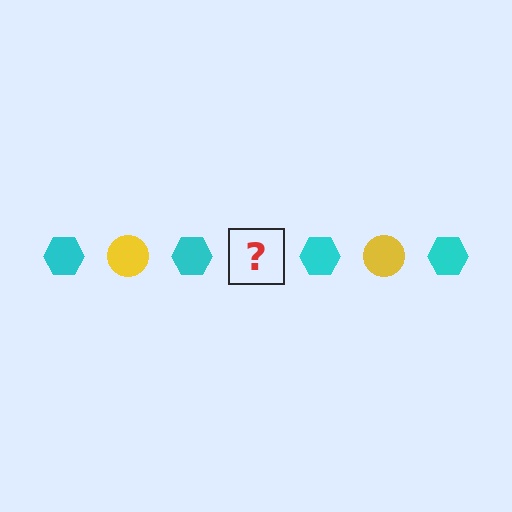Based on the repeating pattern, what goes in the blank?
The blank should be a yellow circle.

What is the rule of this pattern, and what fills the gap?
The rule is that the pattern alternates between cyan hexagon and yellow circle. The gap should be filled with a yellow circle.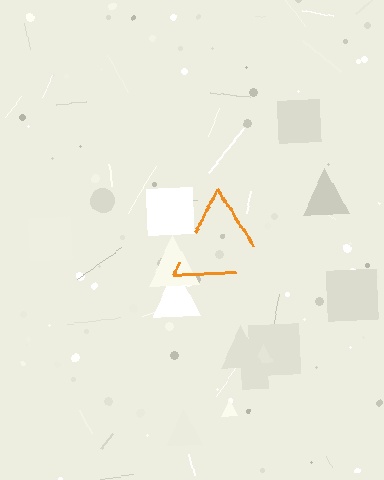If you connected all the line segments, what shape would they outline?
They would outline a triangle.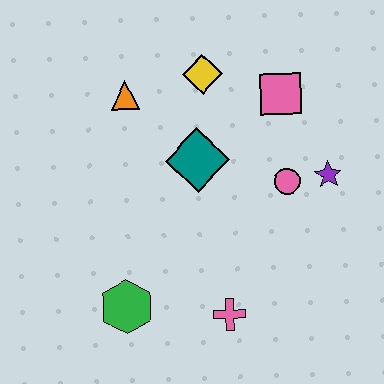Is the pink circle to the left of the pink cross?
No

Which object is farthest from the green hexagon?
The pink square is farthest from the green hexagon.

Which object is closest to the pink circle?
The purple star is closest to the pink circle.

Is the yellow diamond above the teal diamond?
Yes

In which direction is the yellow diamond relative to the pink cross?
The yellow diamond is above the pink cross.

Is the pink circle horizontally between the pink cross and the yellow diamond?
No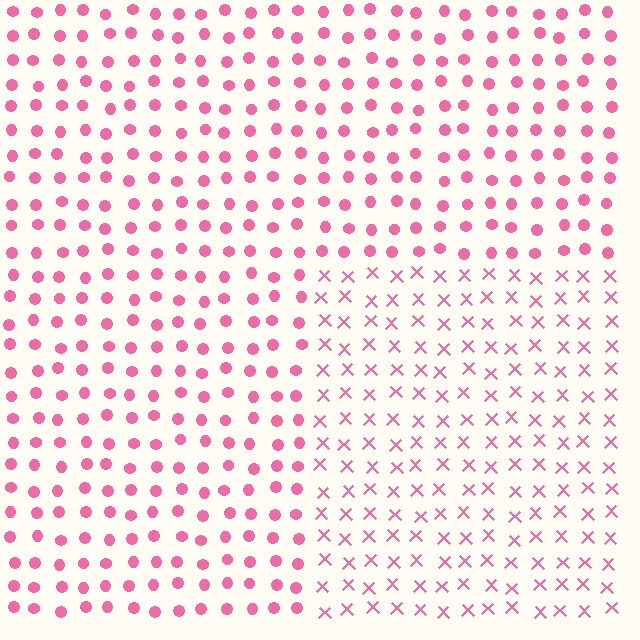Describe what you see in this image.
The image is filled with small pink elements arranged in a uniform grid. A rectangle-shaped region contains X marks, while the surrounding area contains circles. The boundary is defined purely by the change in element shape.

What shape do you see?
I see a rectangle.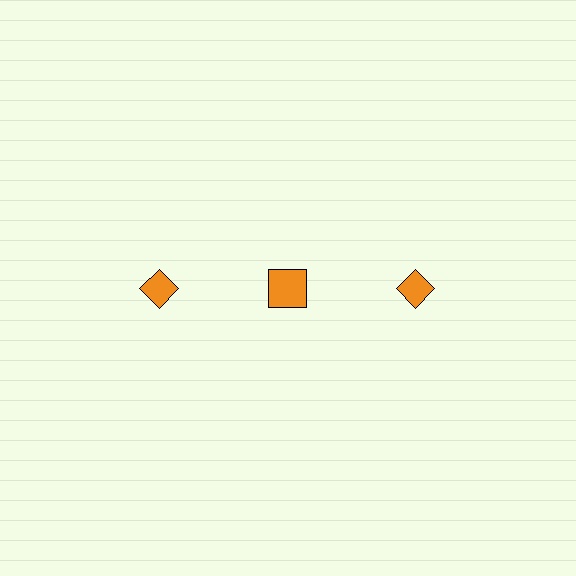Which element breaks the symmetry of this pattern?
The orange square in the top row, second from left column breaks the symmetry. All other shapes are orange diamonds.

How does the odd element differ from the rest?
It has a different shape: square instead of diamond.